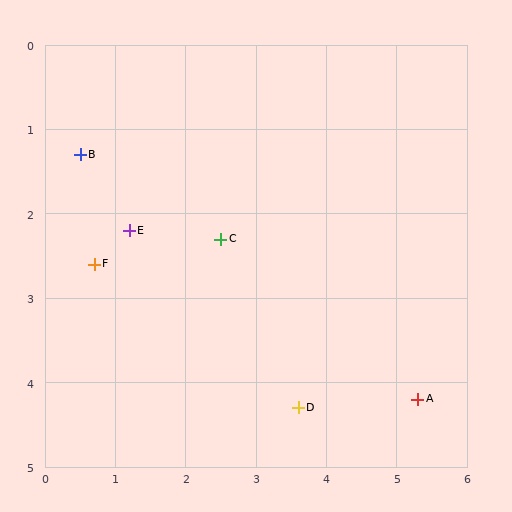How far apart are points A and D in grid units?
Points A and D are about 1.7 grid units apart.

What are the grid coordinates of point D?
Point D is at approximately (3.6, 4.3).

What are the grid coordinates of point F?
Point F is at approximately (0.7, 2.6).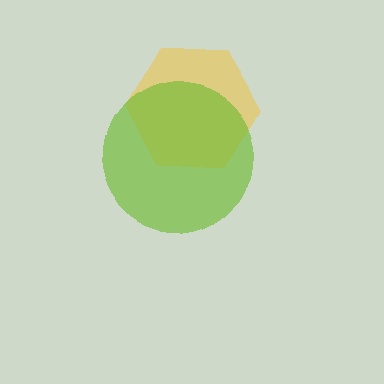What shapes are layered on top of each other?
The layered shapes are: a yellow hexagon, a lime circle.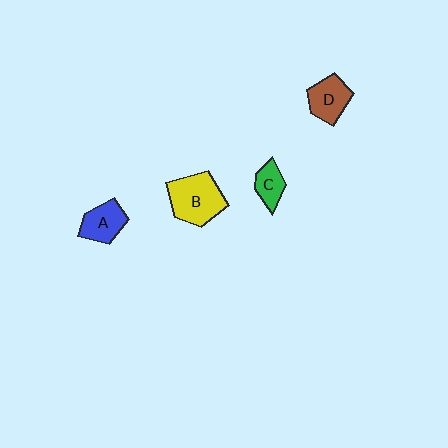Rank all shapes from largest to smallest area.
From largest to smallest: B (yellow), D (brown), A (blue), C (green).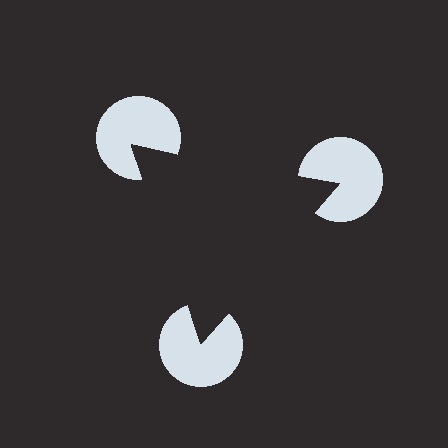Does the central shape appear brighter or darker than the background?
It typically appears slightly darker than the background, even though no actual brightness change is drawn.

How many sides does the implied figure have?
3 sides.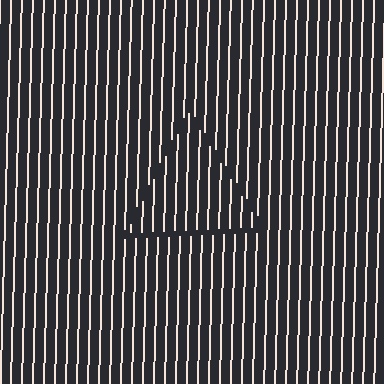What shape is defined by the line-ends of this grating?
An illusory triangle. The interior of the shape contains the same grating, shifted by half a period — the contour is defined by the phase discontinuity where line-ends from the inner and outer gratings abut.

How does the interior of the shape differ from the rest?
The interior of the shape contains the same grating, shifted by half a period — the contour is defined by the phase discontinuity where line-ends from the inner and outer gratings abut.